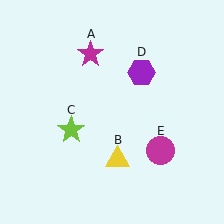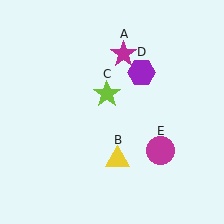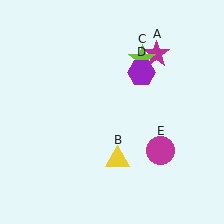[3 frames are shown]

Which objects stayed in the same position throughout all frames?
Yellow triangle (object B) and purple hexagon (object D) and magenta circle (object E) remained stationary.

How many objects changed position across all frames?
2 objects changed position: magenta star (object A), lime star (object C).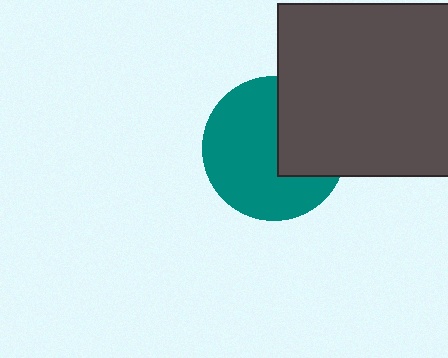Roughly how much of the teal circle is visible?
About half of it is visible (roughly 65%).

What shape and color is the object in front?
The object in front is a dark gray square.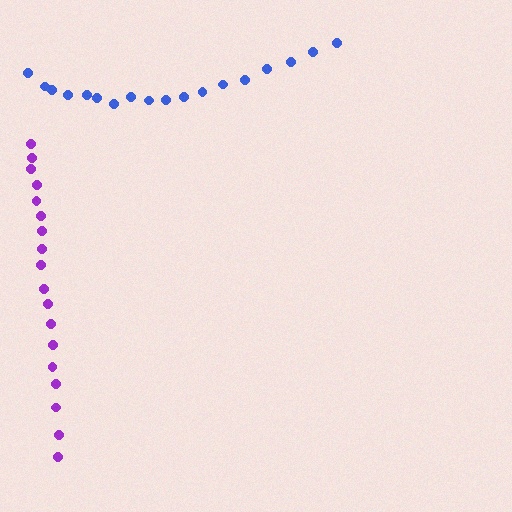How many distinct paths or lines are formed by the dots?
There are 2 distinct paths.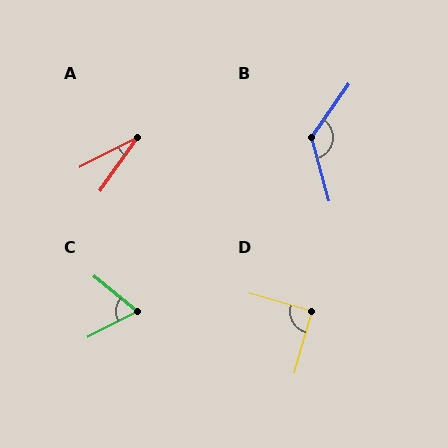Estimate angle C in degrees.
Approximately 66 degrees.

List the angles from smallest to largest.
A (28°), C (66°), D (90°), B (129°).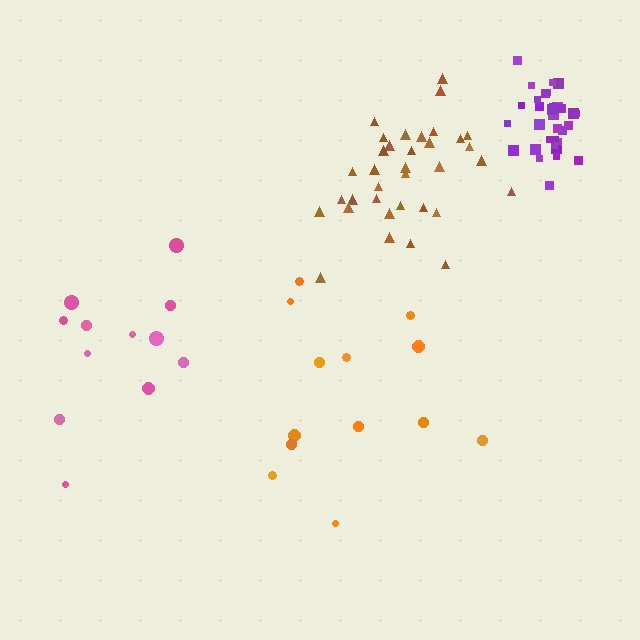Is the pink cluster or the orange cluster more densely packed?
Pink.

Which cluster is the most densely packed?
Purple.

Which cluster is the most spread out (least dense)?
Orange.